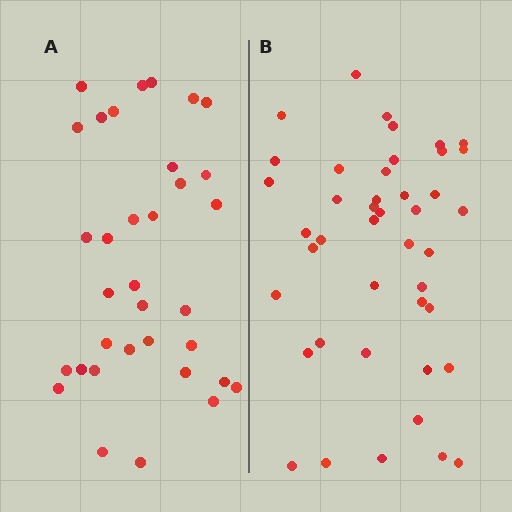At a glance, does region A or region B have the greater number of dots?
Region B (the right region) has more dots.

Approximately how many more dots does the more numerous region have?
Region B has roughly 8 or so more dots than region A.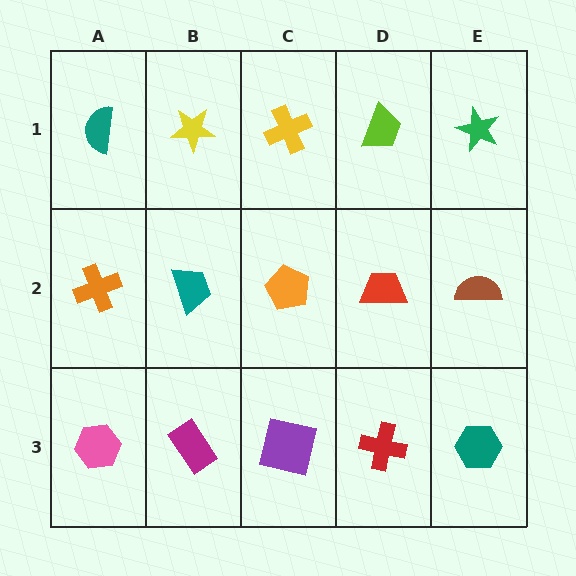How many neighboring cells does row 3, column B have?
3.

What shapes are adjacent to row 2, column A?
A teal semicircle (row 1, column A), a pink hexagon (row 3, column A), a teal trapezoid (row 2, column B).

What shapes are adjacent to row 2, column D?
A lime trapezoid (row 1, column D), a red cross (row 3, column D), an orange pentagon (row 2, column C), a brown semicircle (row 2, column E).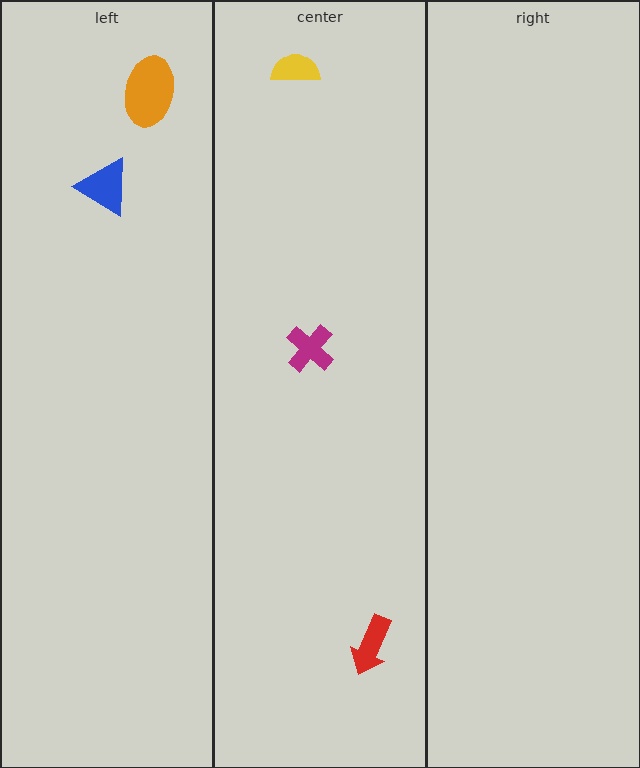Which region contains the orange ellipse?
The left region.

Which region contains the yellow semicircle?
The center region.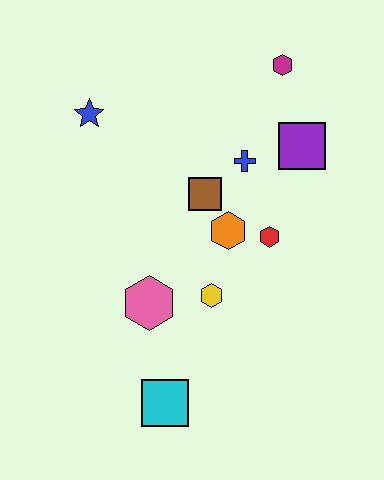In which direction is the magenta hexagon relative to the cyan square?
The magenta hexagon is above the cyan square.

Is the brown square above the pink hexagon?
Yes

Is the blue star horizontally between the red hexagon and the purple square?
No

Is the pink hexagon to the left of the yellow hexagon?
Yes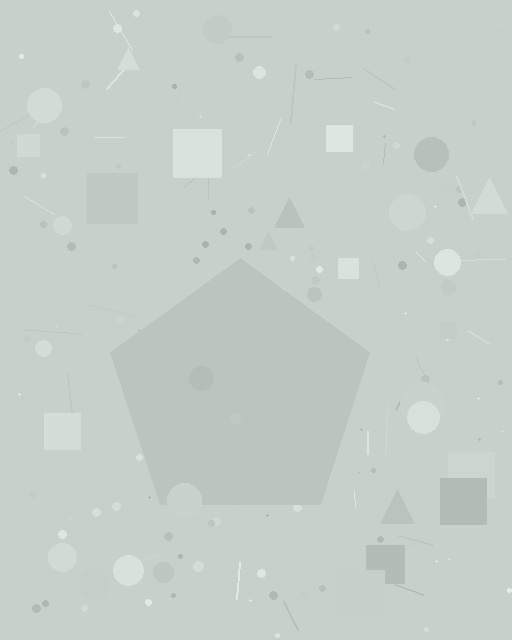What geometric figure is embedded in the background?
A pentagon is embedded in the background.